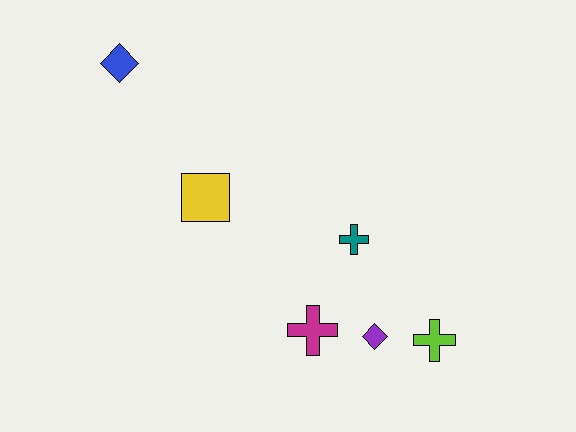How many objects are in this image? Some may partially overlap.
There are 6 objects.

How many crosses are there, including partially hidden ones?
There are 3 crosses.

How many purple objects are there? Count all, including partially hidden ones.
There is 1 purple object.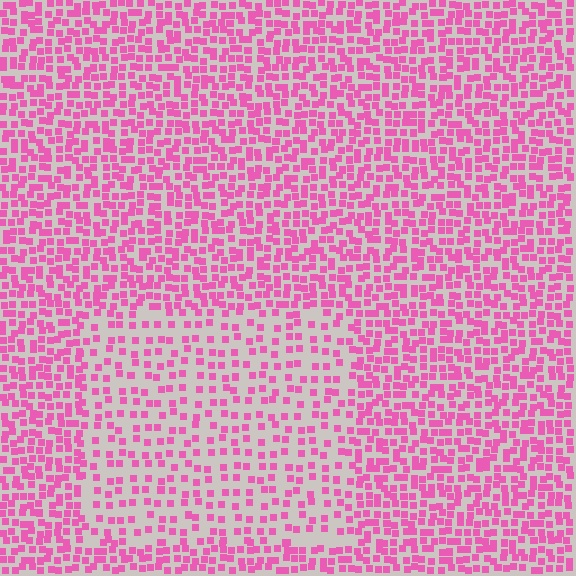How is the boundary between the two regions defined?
The boundary is defined by a change in element density (approximately 2.0x ratio). All elements are the same color, size, and shape.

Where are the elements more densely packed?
The elements are more densely packed outside the rectangle boundary.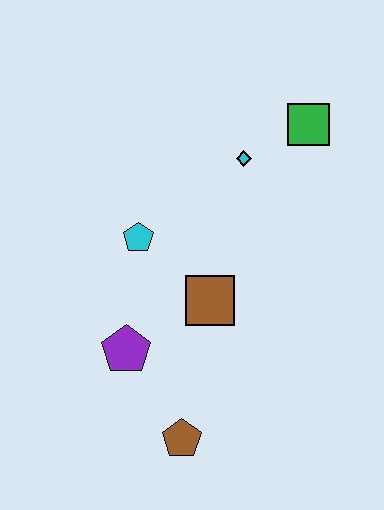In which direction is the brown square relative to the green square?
The brown square is below the green square.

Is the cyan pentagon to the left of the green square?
Yes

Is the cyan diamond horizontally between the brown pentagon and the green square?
Yes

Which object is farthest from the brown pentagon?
The green square is farthest from the brown pentagon.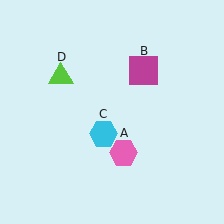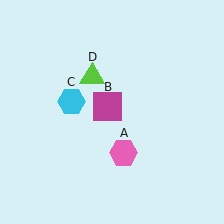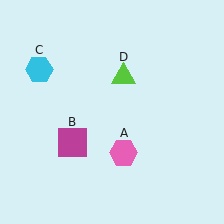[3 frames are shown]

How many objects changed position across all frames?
3 objects changed position: magenta square (object B), cyan hexagon (object C), lime triangle (object D).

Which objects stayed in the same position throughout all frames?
Pink hexagon (object A) remained stationary.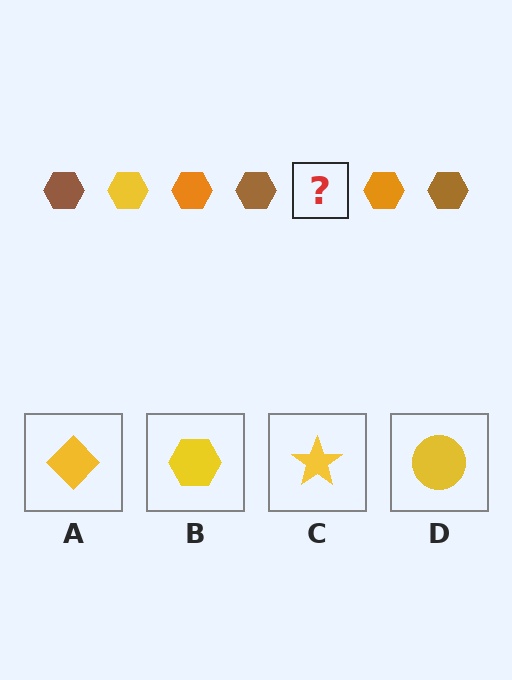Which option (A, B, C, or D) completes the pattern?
B.